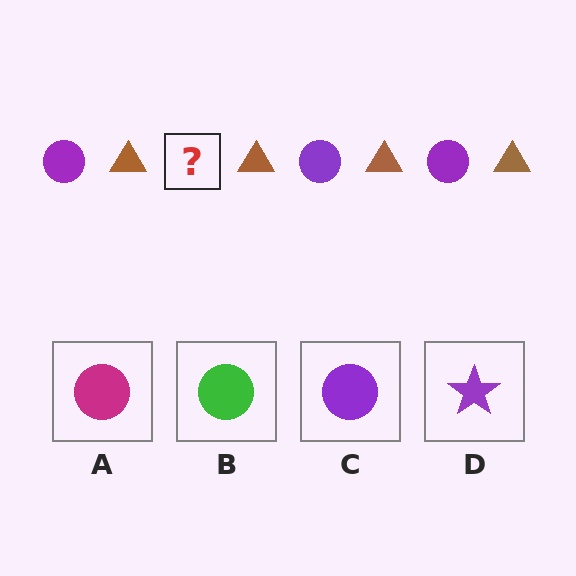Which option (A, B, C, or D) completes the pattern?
C.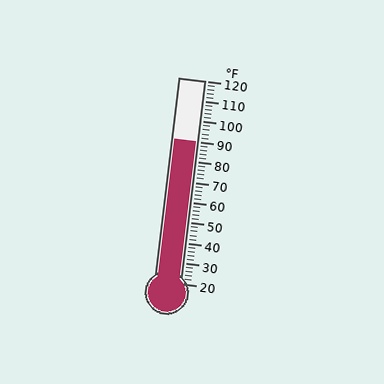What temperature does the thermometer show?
The thermometer shows approximately 90°F.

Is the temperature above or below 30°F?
The temperature is above 30°F.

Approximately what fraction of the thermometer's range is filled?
The thermometer is filled to approximately 70% of its range.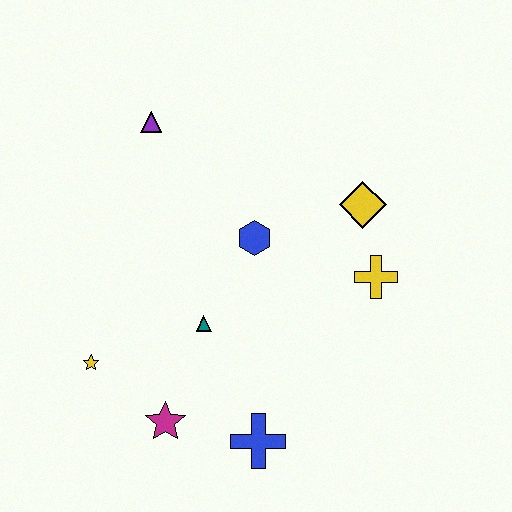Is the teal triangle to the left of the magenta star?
No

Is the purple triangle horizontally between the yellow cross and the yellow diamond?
No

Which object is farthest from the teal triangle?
The purple triangle is farthest from the teal triangle.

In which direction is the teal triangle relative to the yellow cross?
The teal triangle is to the left of the yellow cross.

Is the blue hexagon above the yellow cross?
Yes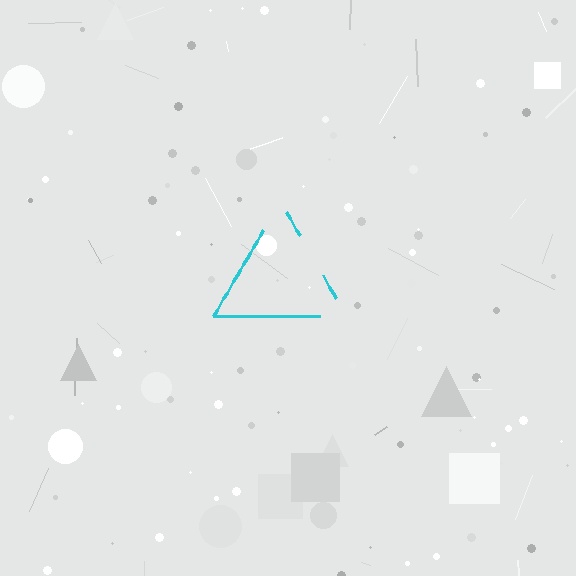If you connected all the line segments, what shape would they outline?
They would outline a triangle.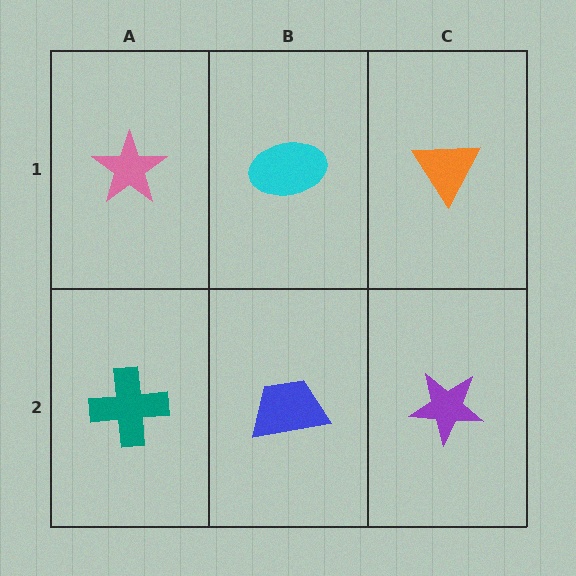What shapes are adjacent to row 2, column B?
A cyan ellipse (row 1, column B), a teal cross (row 2, column A), a purple star (row 2, column C).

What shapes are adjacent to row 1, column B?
A blue trapezoid (row 2, column B), a pink star (row 1, column A), an orange triangle (row 1, column C).